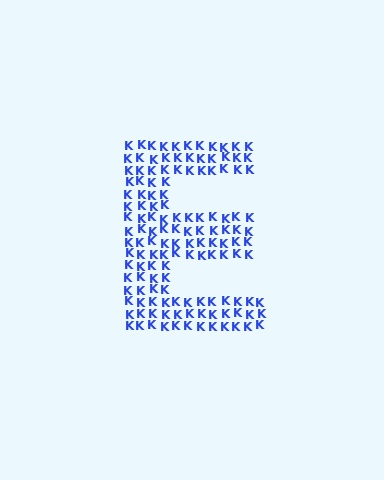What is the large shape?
The large shape is the letter E.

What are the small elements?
The small elements are letter K's.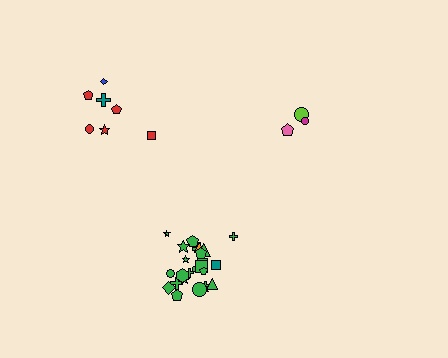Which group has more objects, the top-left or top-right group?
The top-left group.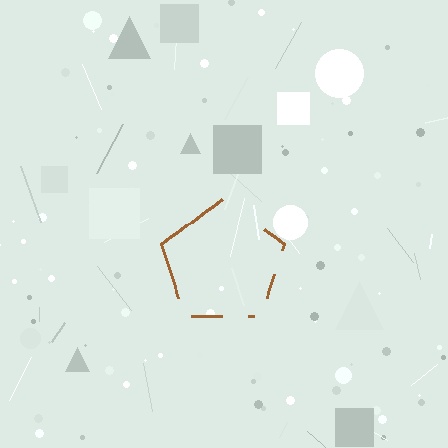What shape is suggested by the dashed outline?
The dashed outline suggests a pentagon.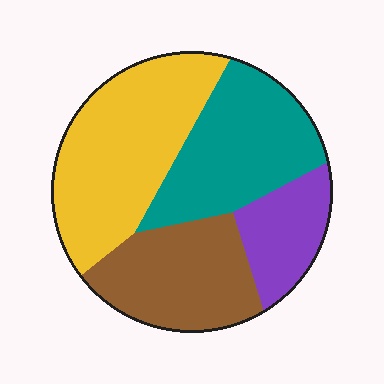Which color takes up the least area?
Purple, at roughly 15%.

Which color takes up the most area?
Yellow, at roughly 35%.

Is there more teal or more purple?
Teal.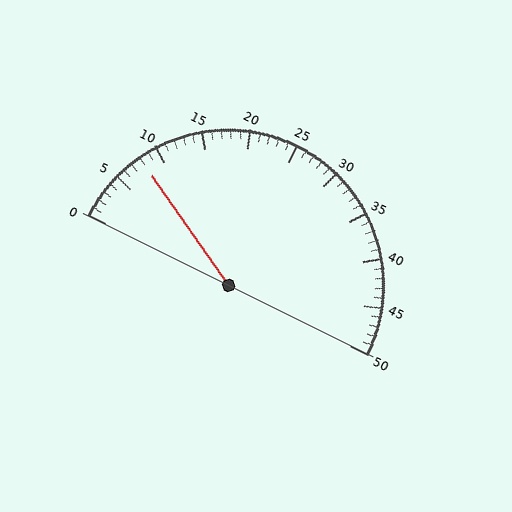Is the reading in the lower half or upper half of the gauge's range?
The reading is in the lower half of the range (0 to 50).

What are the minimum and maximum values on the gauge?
The gauge ranges from 0 to 50.